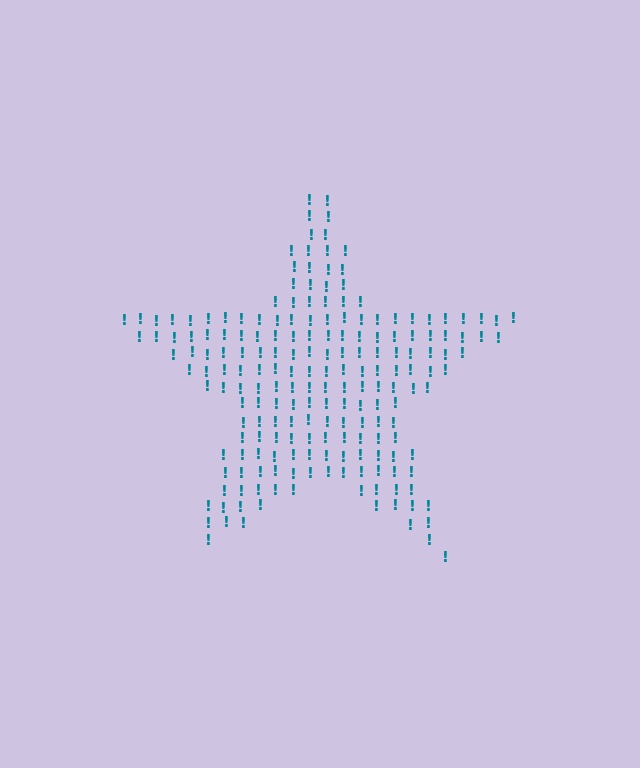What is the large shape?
The large shape is a star.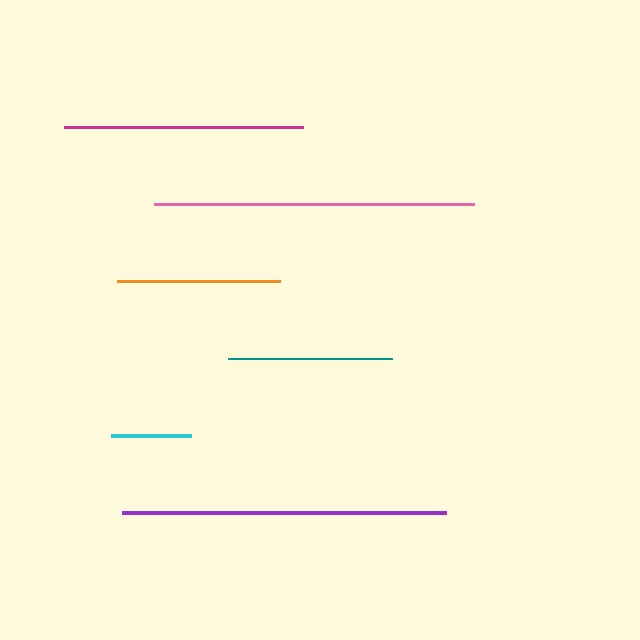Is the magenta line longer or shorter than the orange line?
The magenta line is longer than the orange line.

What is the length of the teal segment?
The teal segment is approximately 164 pixels long.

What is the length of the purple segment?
The purple segment is approximately 324 pixels long.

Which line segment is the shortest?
The cyan line is the shortest at approximately 81 pixels.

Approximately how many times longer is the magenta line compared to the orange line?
The magenta line is approximately 1.5 times the length of the orange line.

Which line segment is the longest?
The purple line is the longest at approximately 324 pixels.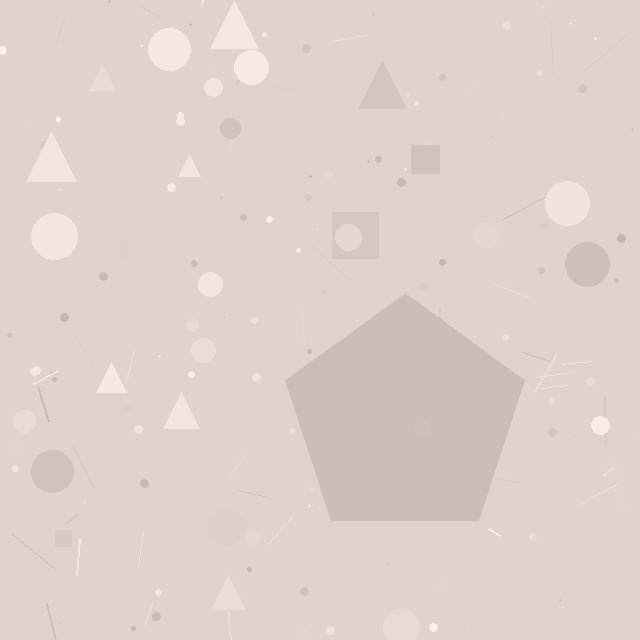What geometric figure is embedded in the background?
A pentagon is embedded in the background.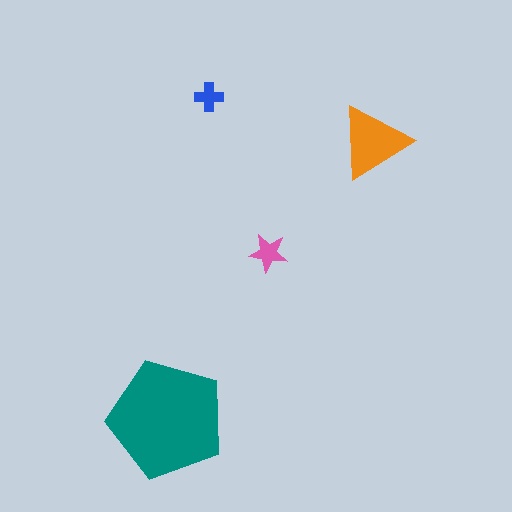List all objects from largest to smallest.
The teal pentagon, the orange triangle, the pink star, the blue cross.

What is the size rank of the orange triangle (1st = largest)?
2nd.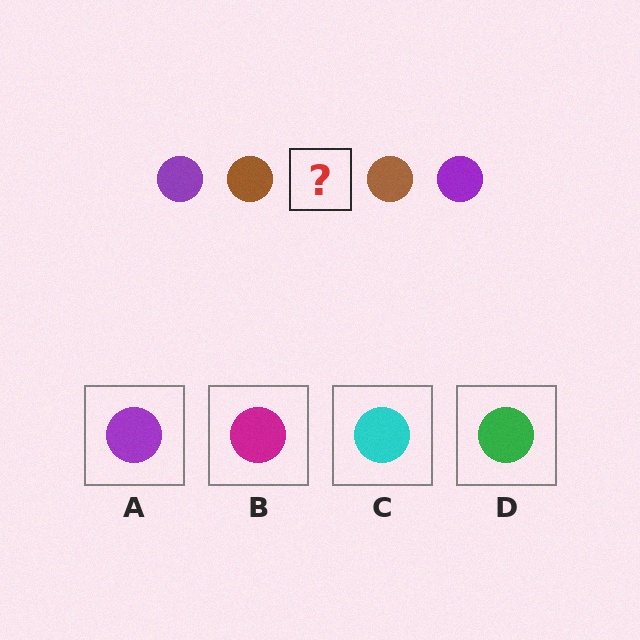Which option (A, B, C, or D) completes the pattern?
A.